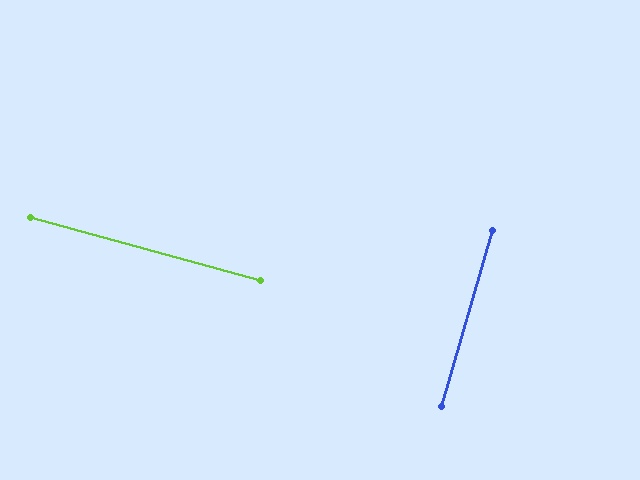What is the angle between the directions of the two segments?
Approximately 89 degrees.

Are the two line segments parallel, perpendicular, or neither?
Perpendicular — they meet at approximately 89°.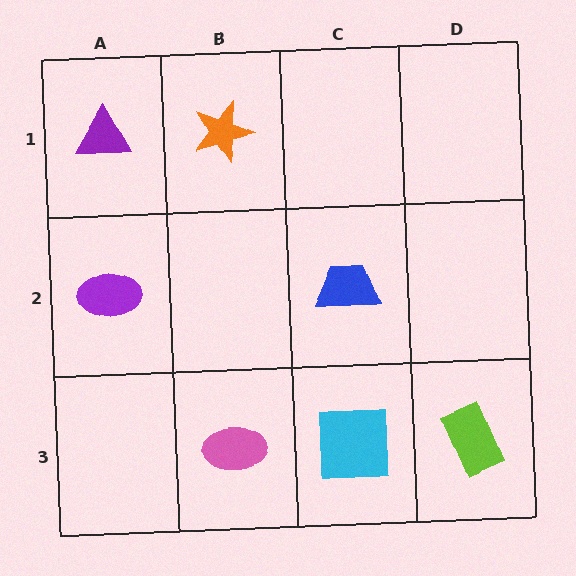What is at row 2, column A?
A purple ellipse.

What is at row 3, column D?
A lime rectangle.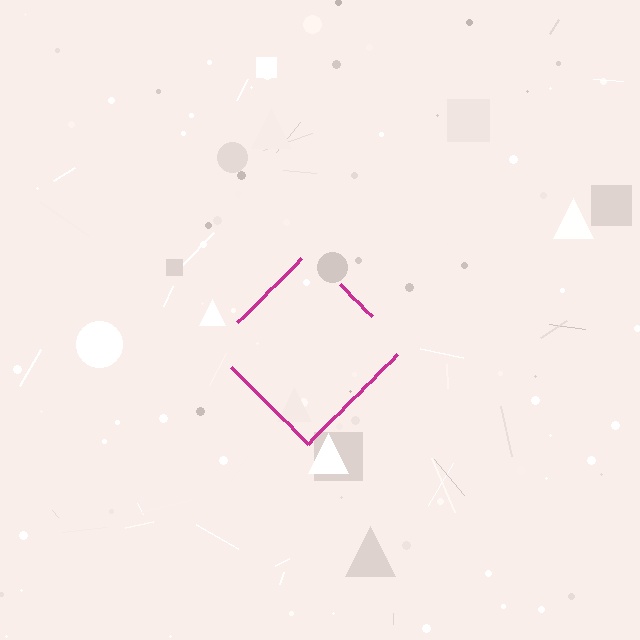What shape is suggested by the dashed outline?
The dashed outline suggests a diamond.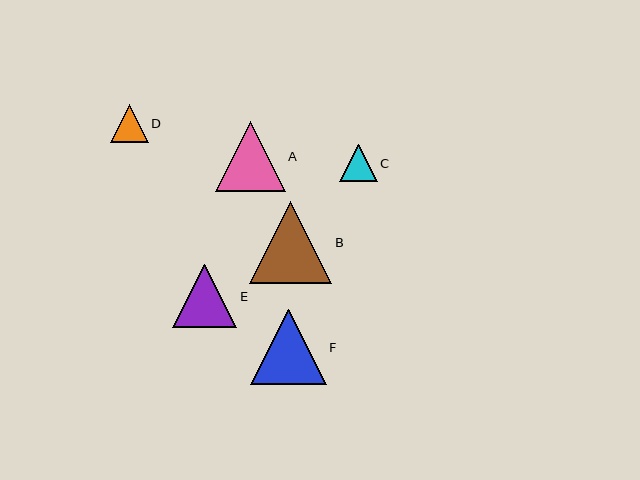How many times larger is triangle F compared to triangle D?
Triangle F is approximately 2.0 times the size of triangle D.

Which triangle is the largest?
Triangle B is the largest with a size of approximately 82 pixels.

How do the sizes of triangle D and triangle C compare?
Triangle D and triangle C are approximately the same size.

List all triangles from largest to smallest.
From largest to smallest: B, F, A, E, D, C.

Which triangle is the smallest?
Triangle C is the smallest with a size of approximately 37 pixels.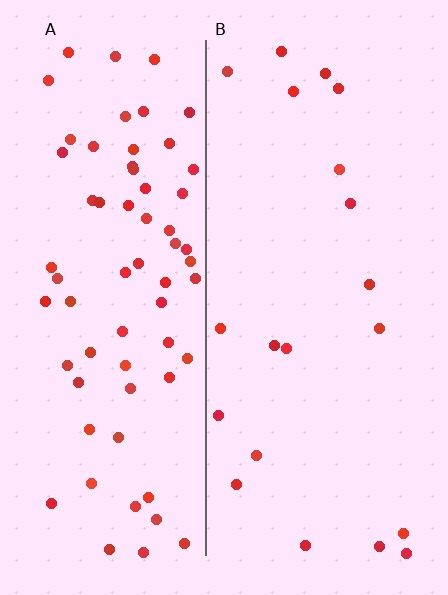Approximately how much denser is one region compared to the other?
Approximately 3.4× — region A over region B.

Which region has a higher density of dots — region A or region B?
A (the left).